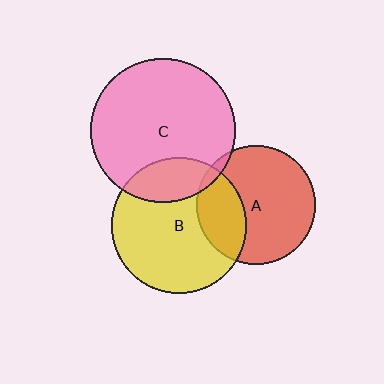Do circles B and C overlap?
Yes.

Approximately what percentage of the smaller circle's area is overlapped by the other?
Approximately 20%.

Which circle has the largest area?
Circle C (pink).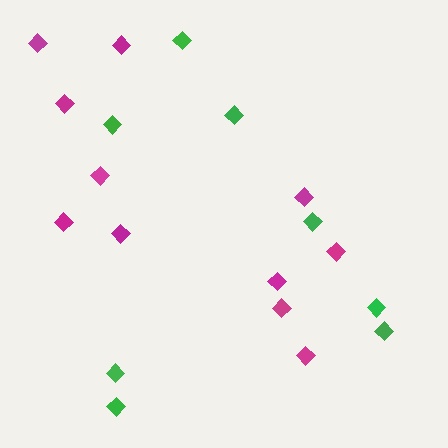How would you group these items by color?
There are 2 groups: one group of magenta diamonds (11) and one group of green diamonds (8).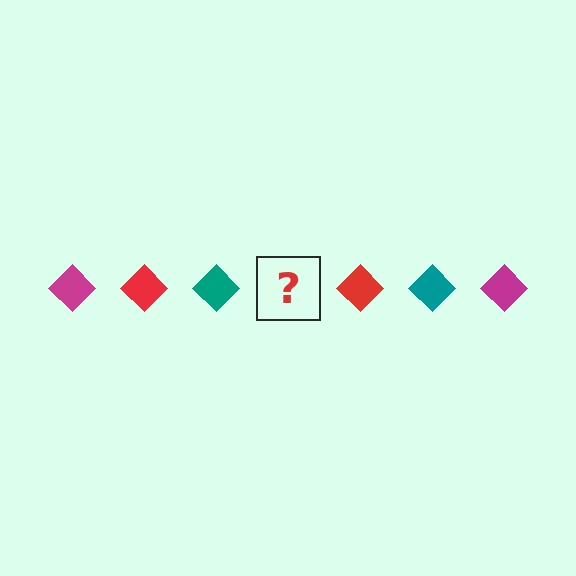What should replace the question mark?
The question mark should be replaced with a magenta diamond.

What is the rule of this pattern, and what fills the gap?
The rule is that the pattern cycles through magenta, red, teal diamonds. The gap should be filled with a magenta diamond.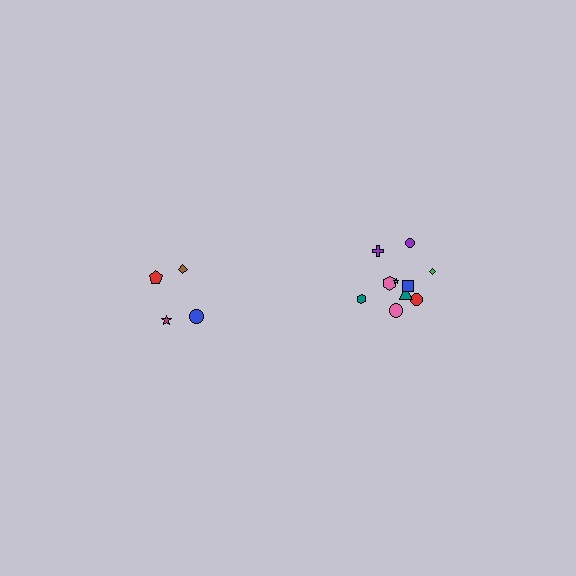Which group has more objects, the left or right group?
The right group.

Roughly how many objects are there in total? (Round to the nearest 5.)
Roughly 15 objects in total.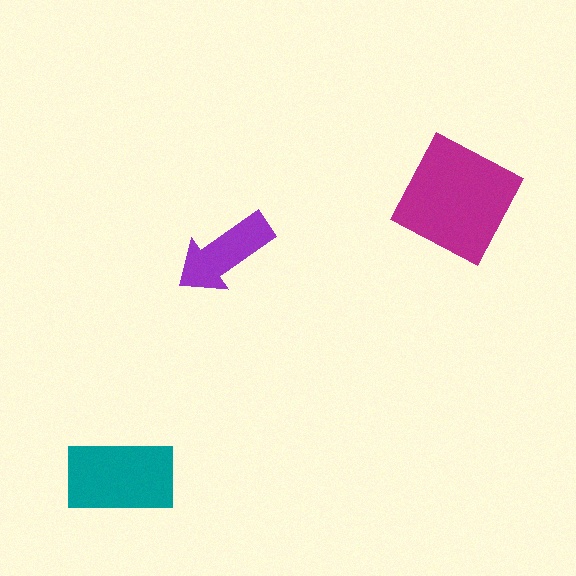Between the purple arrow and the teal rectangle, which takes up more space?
The teal rectangle.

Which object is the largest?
The magenta square.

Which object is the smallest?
The purple arrow.